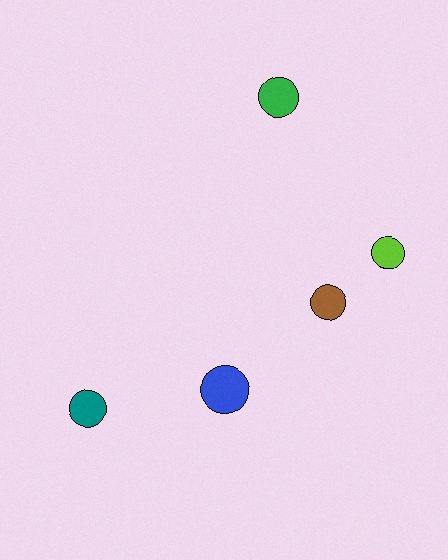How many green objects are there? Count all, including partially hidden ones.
There is 1 green object.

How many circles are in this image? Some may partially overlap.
There are 5 circles.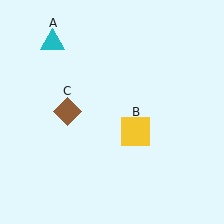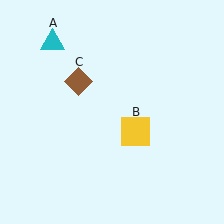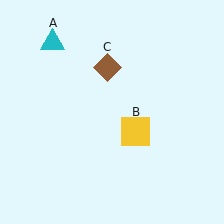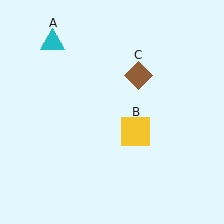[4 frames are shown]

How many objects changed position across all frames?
1 object changed position: brown diamond (object C).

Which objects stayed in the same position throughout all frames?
Cyan triangle (object A) and yellow square (object B) remained stationary.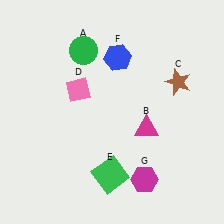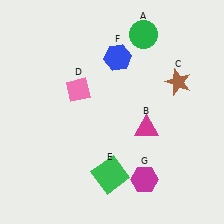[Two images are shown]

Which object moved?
The green circle (A) moved right.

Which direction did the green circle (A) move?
The green circle (A) moved right.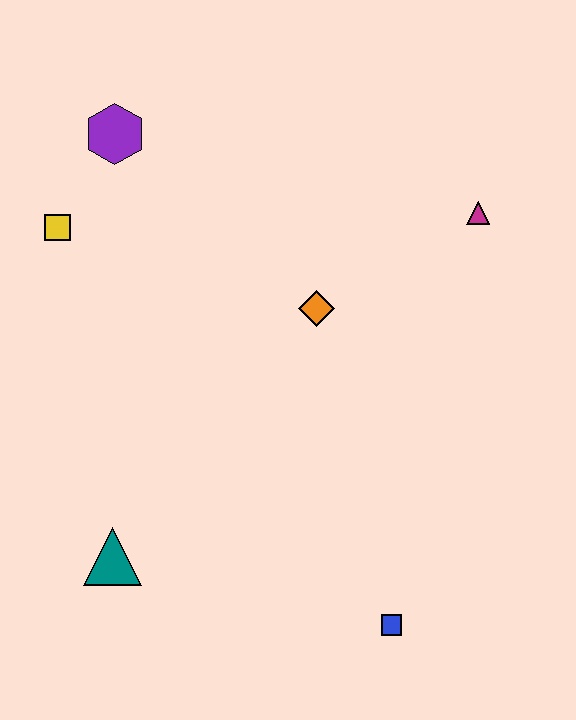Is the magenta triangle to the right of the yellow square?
Yes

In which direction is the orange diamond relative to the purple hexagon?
The orange diamond is to the right of the purple hexagon.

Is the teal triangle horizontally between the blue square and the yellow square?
Yes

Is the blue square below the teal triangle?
Yes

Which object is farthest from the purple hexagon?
The blue square is farthest from the purple hexagon.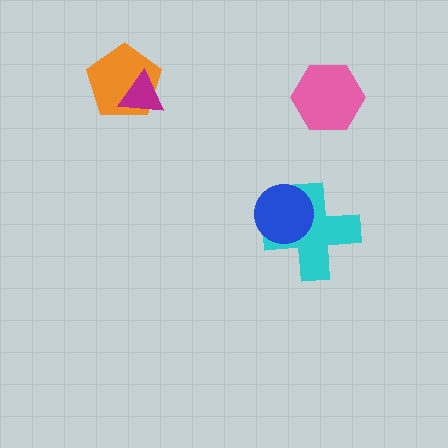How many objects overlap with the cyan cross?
1 object overlaps with the cyan cross.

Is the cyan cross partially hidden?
Yes, it is partially covered by another shape.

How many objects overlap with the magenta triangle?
1 object overlaps with the magenta triangle.